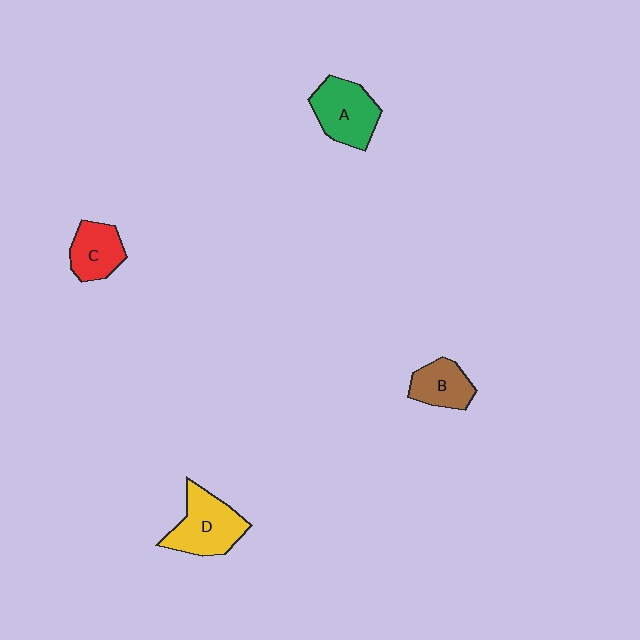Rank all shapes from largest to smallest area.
From largest to smallest: D (yellow), A (green), C (red), B (brown).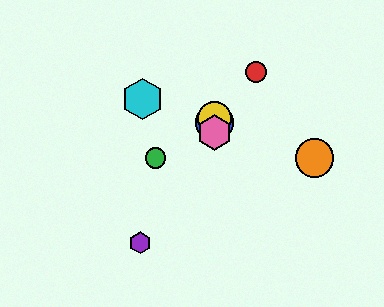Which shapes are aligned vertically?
The blue circle, the yellow circle, the pink hexagon are aligned vertically.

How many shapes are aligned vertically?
3 shapes (the blue circle, the yellow circle, the pink hexagon) are aligned vertically.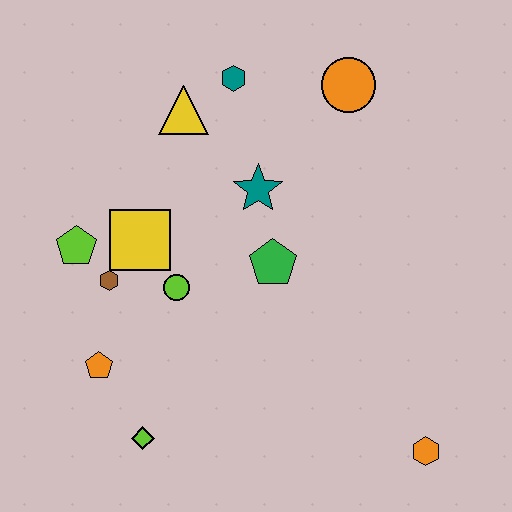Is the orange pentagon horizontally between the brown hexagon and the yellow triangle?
No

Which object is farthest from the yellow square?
The orange hexagon is farthest from the yellow square.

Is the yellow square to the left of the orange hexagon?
Yes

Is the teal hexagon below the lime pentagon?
No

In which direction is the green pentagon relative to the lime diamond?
The green pentagon is above the lime diamond.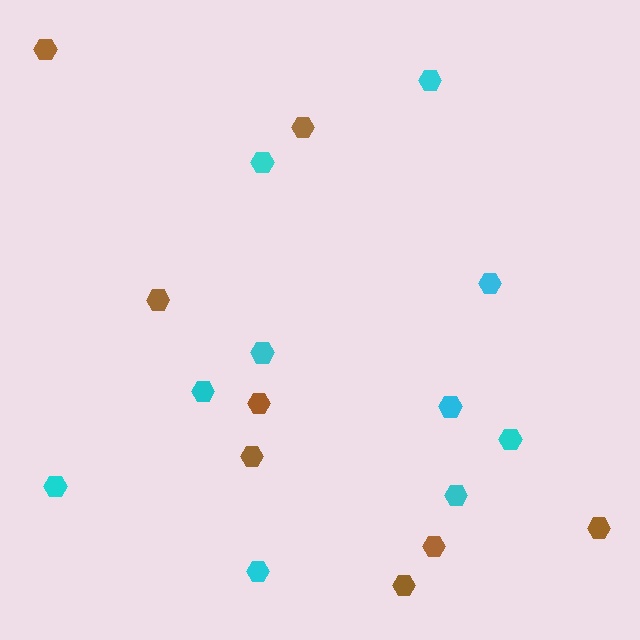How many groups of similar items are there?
There are 2 groups: one group of brown hexagons (8) and one group of cyan hexagons (10).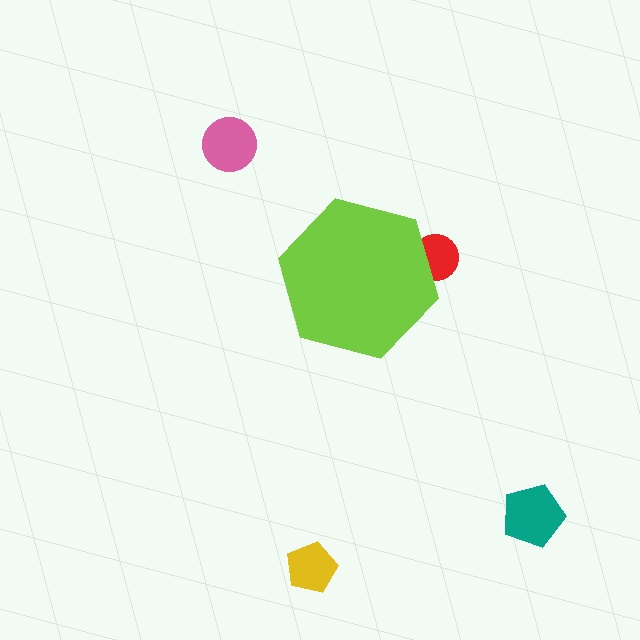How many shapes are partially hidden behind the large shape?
1 shape is partially hidden.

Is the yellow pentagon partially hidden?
No, the yellow pentagon is fully visible.